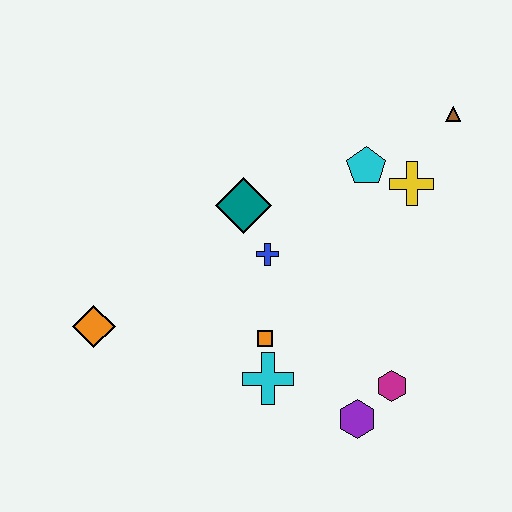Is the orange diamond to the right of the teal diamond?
No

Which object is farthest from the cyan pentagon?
The orange diamond is farthest from the cyan pentagon.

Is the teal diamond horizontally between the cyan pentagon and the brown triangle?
No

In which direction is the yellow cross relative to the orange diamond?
The yellow cross is to the right of the orange diamond.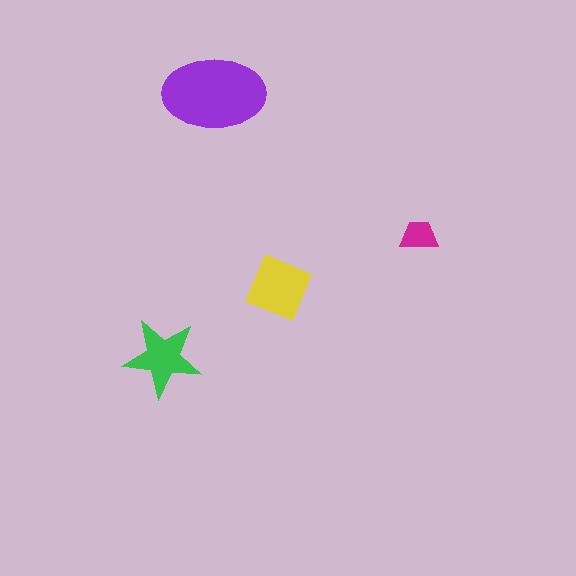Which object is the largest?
The purple ellipse.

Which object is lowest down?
The green star is bottommost.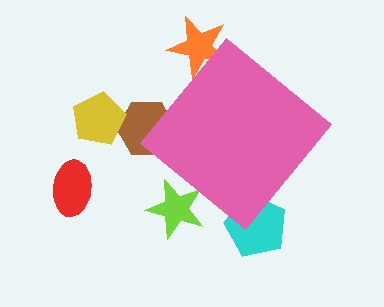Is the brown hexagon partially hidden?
Yes, the brown hexagon is partially hidden behind the pink diamond.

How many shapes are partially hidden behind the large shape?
4 shapes are partially hidden.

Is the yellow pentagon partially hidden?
No, the yellow pentagon is fully visible.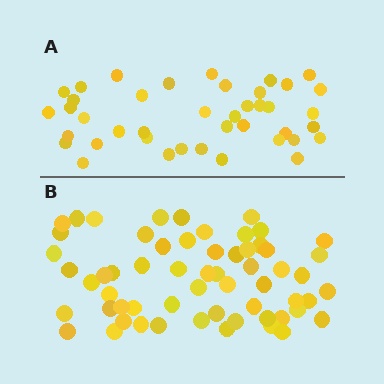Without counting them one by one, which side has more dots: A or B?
Region B (the bottom region) has more dots.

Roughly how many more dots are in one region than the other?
Region B has approximately 20 more dots than region A.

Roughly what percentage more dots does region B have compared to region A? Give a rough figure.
About 45% more.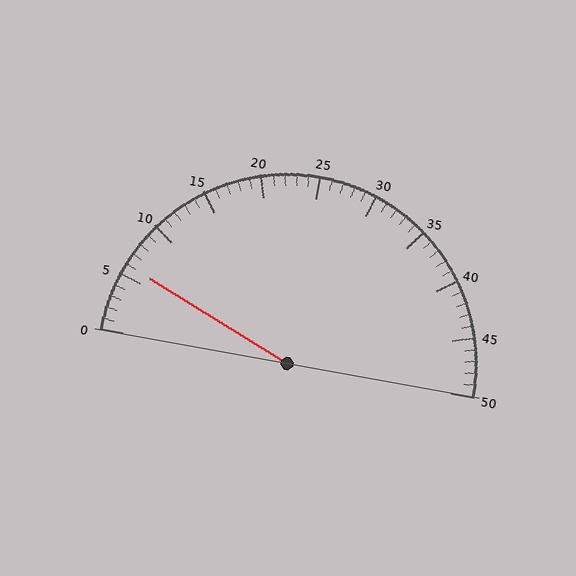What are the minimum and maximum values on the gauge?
The gauge ranges from 0 to 50.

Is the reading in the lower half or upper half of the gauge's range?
The reading is in the lower half of the range (0 to 50).